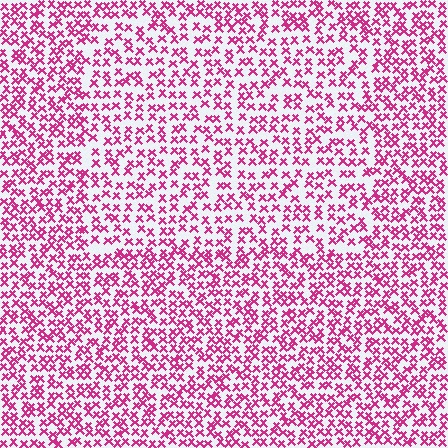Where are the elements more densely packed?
The elements are more densely packed outside the rectangle boundary.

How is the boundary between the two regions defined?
The boundary is defined by a change in element density (approximately 1.4x ratio). All elements are the same color, size, and shape.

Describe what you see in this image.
The image contains small magenta elements arranged at two different densities. A rectangle-shaped region is visible where the elements are less densely packed than the surrounding area.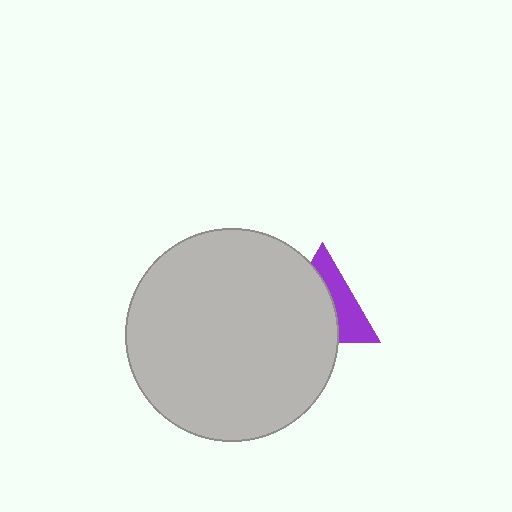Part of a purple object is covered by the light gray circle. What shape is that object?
It is a triangle.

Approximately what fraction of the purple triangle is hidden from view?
Roughly 60% of the purple triangle is hidden behind the light gray circle.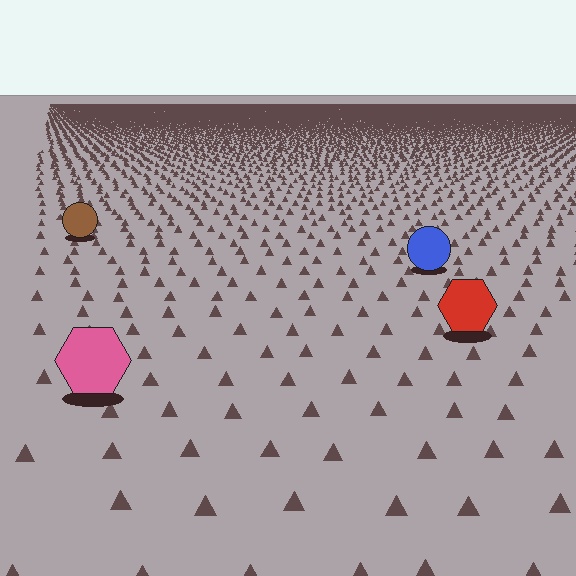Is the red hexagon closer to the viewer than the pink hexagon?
No. The pink hexagon is closer — you can tell from the texture gradient: the ground texture is coarser near it.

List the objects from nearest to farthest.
From nearest to farthest: the pink hexagon, the red hexagon, the blue circle, the brown circle.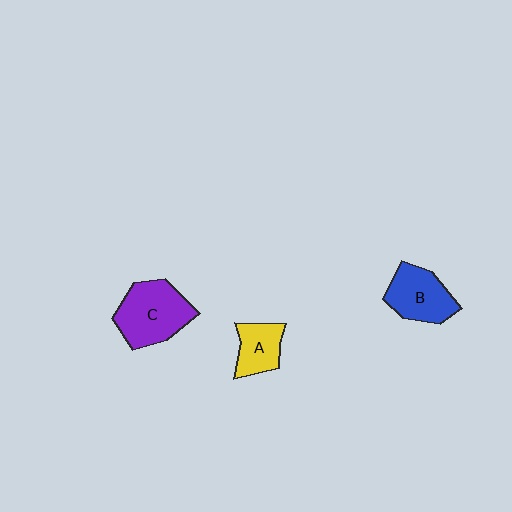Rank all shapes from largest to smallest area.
From largest to smallest: C (purple), B (blue), A (yellow).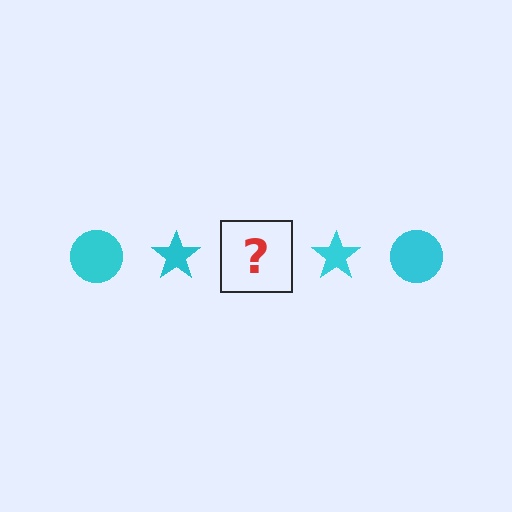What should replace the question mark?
The question mark should be replaced with a cyan circle.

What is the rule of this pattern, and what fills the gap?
The rule is that the pattern cycles through circle, star shapes in cyan. The gap should be filled with a cyan circle.